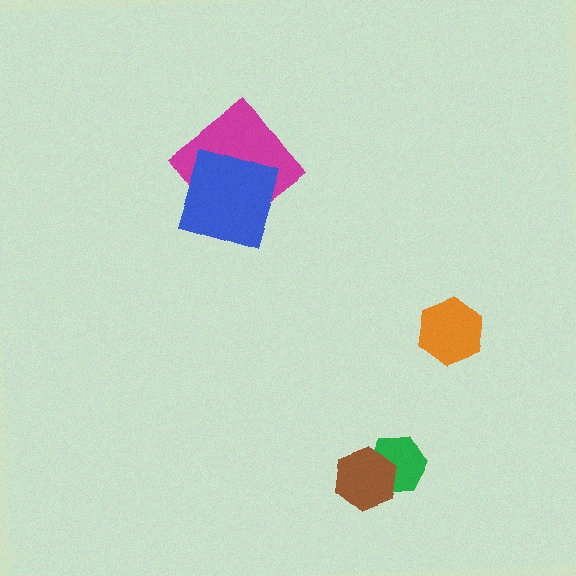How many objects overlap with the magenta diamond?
1 object overlaps with the magenta diamond.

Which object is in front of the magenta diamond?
The blue square is in front of the magenta diamond.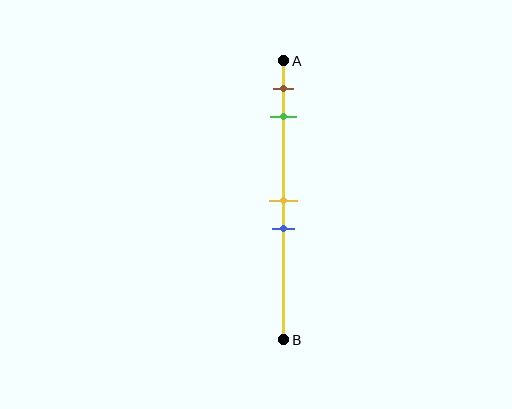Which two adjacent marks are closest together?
The yellow and blue marks are the closest adjacent pair.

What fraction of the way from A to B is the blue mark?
The blue mark is approximately 60% (0.6) of the way from A to B.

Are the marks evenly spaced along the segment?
No, the marks are not evenly spaced.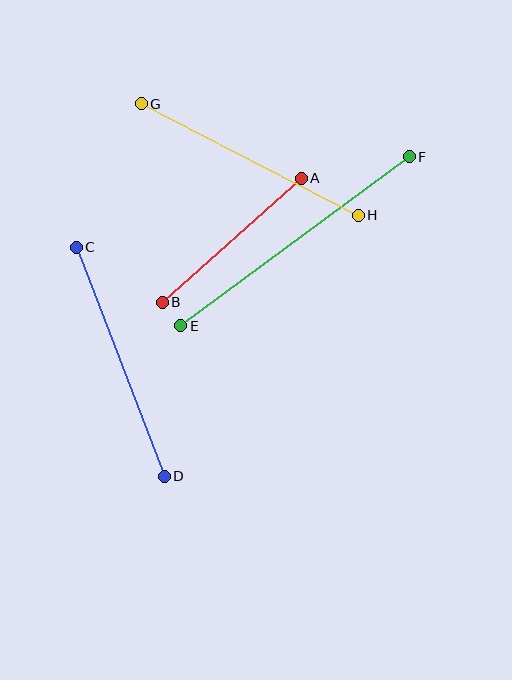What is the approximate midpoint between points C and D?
The midpoint is at approximately (120, 362) pixels.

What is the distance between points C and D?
The distance is approximately 245 pixels.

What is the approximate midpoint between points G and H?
The midpoint is at approximately (250, 159) pixels.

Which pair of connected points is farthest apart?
Points E and F are farthest apart.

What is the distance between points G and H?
The distance is approximately 243 pixels.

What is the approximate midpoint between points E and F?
The midpoint is at approximately (295, 241) pixels.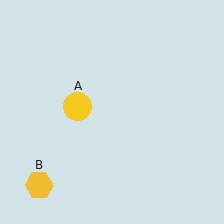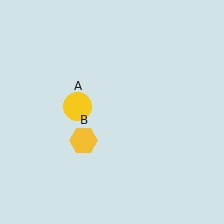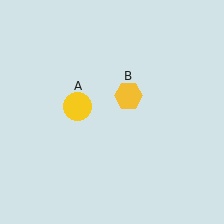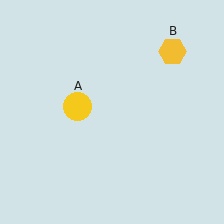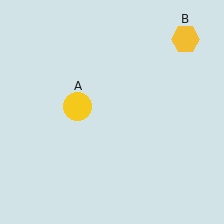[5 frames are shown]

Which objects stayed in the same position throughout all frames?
Yellow circle (object A) remained stationary.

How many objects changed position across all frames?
1 object changed position: yellow hexagon (object B).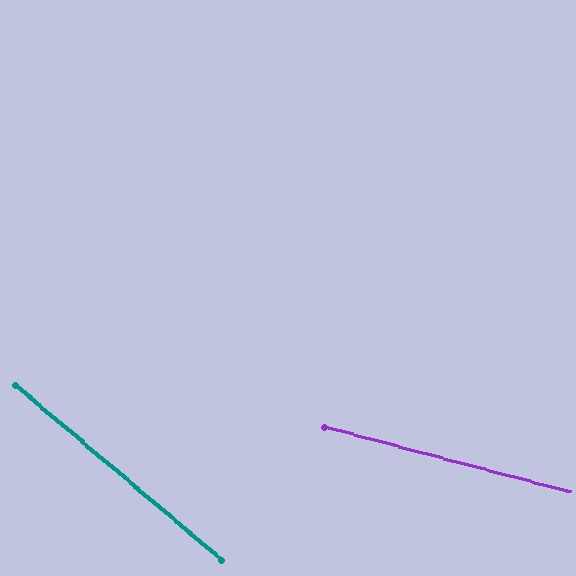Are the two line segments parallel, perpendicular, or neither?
Neither parallel nor perpendicular — they differ by about 26°.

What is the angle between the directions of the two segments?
Approximately 26 degrees.